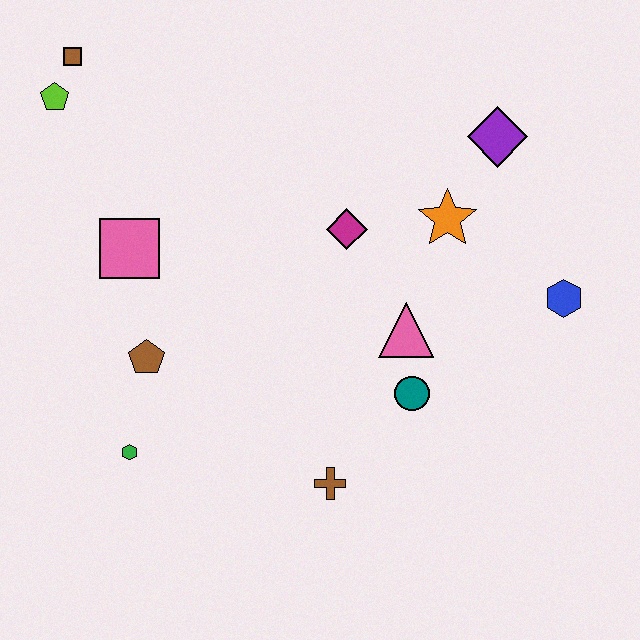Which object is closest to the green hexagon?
The brown pentagon is closest to the green hexagon.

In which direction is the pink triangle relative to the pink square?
The pink triangle is to the right of the pink square.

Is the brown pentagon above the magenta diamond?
No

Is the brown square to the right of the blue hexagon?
No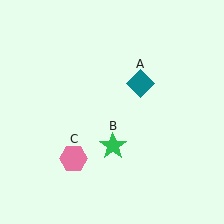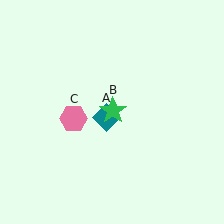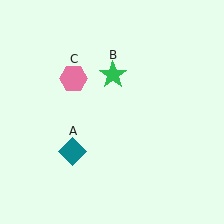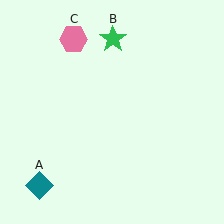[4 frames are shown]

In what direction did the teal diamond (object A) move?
The teal diamond (object A) moved down and to the left.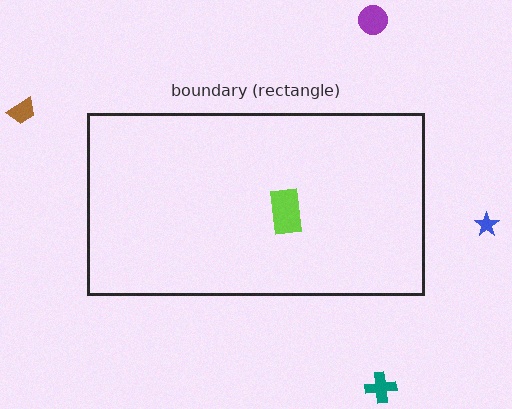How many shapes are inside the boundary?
1 inside, 4 outside.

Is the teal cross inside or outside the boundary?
Outside.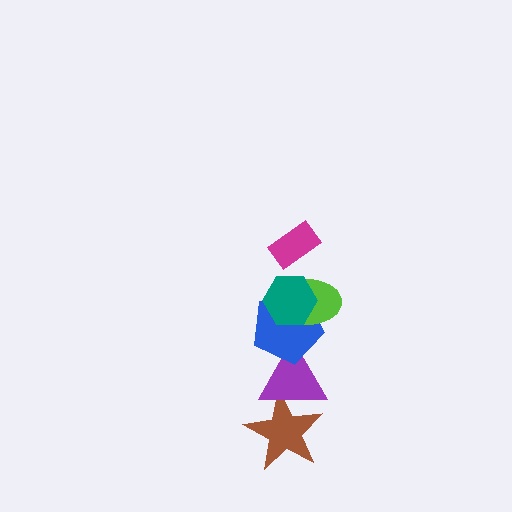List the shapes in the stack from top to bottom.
From top to bottom: the magenta rectangle, the teal hexagon, the lime ellipse, the blue pentagon, the purple triangle, the brown star.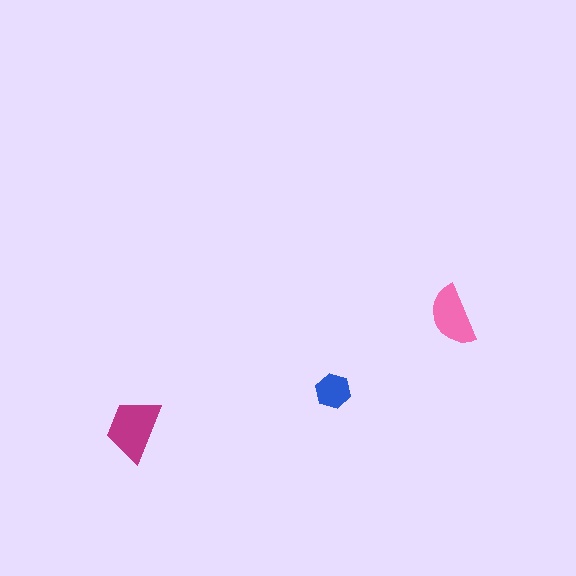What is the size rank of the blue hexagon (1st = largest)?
3rd.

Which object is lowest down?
The magenta trapezoid is bottommost.